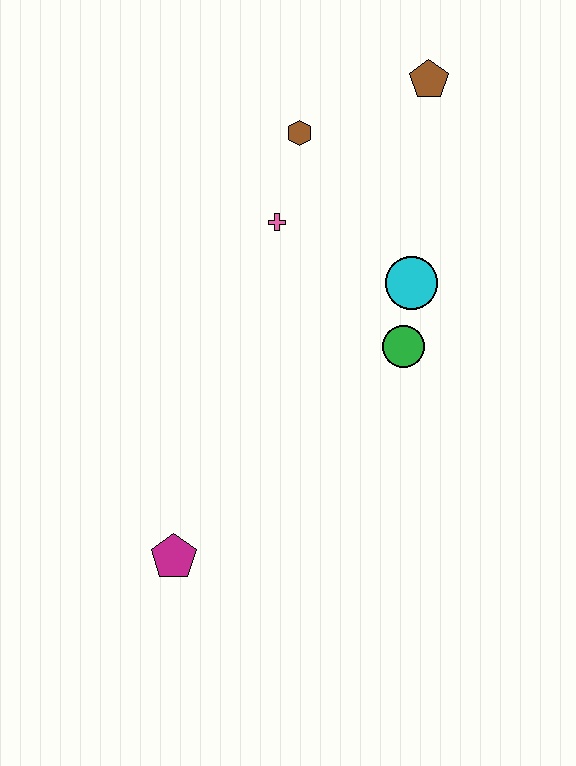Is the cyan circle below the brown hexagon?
Yes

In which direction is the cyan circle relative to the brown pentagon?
The cyan circle is below the brown pentagon.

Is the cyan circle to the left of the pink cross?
No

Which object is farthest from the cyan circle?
The magenta pentagon is farthest from the cyan circle.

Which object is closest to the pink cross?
The brown hexagon is closest to the pink cross.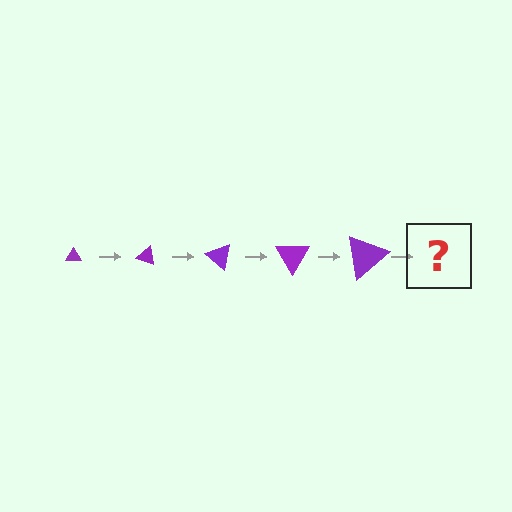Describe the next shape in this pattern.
It should be a triangle, larger than the previous one and rotated 100 degrees from the start.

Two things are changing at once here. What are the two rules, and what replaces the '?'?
The two rules are that the triangle grows larger each step and it rotates 20 degrees each step. The '?' should be a triangle, larger than the previous one and rotated 100 degrees from the start.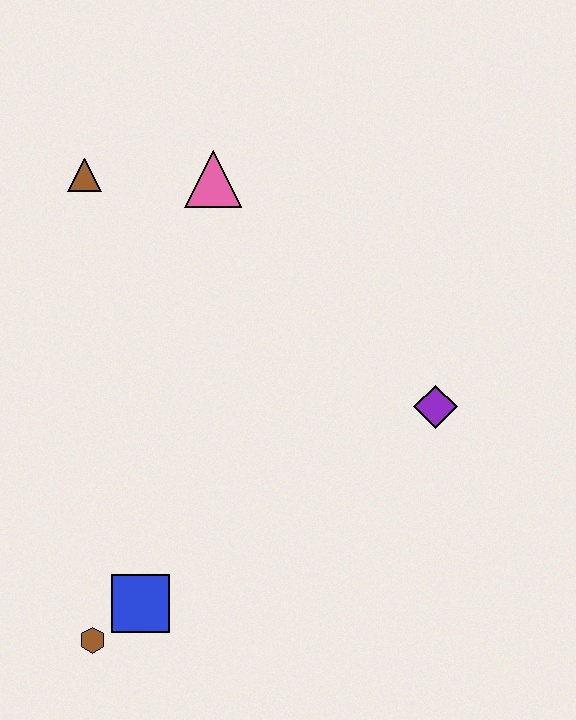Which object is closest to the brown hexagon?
The blue square is closest to the brown hexagon.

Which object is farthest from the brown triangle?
The brown hexagon is farthest from the brown triangle.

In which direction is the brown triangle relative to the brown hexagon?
The brown triangle is above the brown hexagon.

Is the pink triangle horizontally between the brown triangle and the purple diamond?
Yes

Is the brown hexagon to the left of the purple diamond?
Yes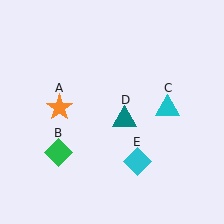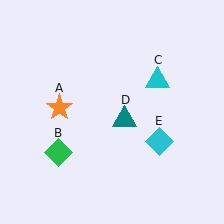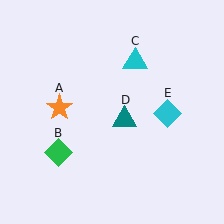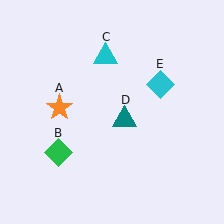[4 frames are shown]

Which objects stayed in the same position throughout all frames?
Orange star (object A) and green diamond (object B) and teal triangle (object D) remained stationary.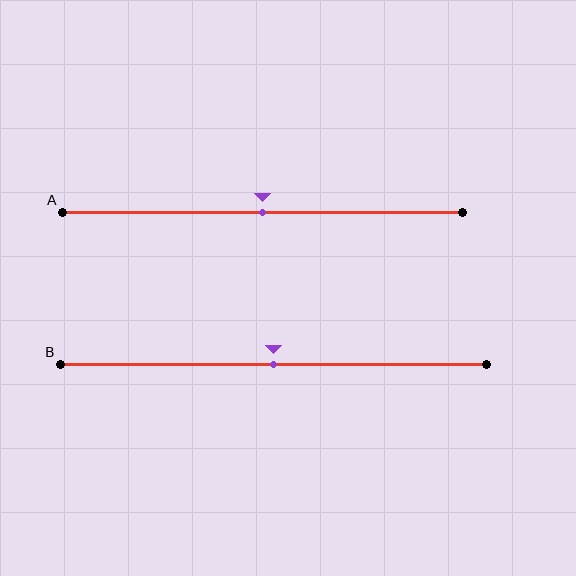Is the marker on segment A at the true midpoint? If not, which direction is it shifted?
Yes, the marker on segment A is at the true midpoint.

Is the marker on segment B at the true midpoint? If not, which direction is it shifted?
Yes, the marker on segment B is at the true midpoint.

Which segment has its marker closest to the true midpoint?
Segment A has its marker closest to the true midpoint.